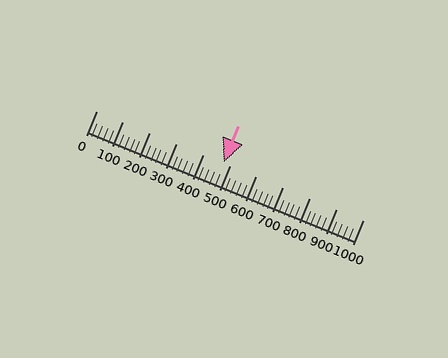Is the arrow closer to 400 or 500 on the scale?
The arrow is closer to 500.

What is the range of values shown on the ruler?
The ruler shows values from 0 to 1000.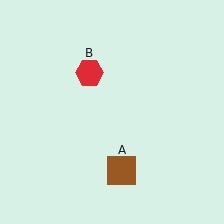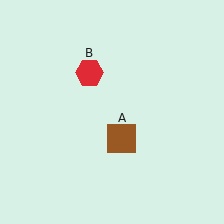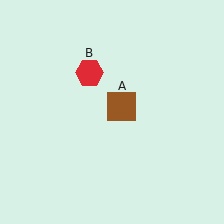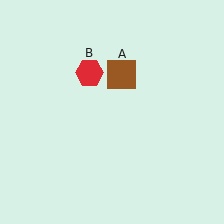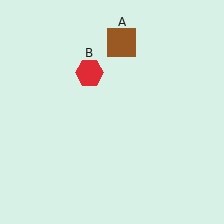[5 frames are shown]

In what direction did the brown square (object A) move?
The brown square (object A) moved up.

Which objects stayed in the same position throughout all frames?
Red hexagon (object B) remained stationary.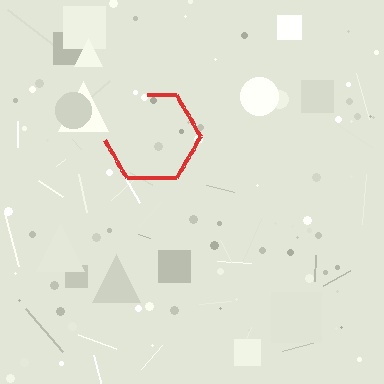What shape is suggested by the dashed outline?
The dashed outline suggests a hexagon.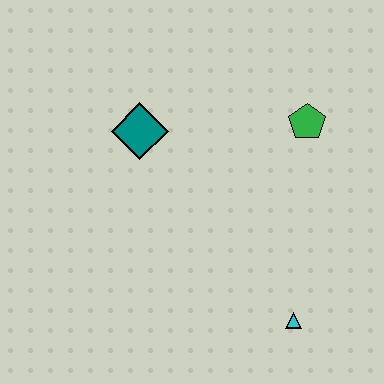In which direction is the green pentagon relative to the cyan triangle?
The green pentagon is above the cyan triangle.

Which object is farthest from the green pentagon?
The cyan triangle is farthest from the green pentagon.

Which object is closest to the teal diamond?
The green pentagon is closest to the teal diamond.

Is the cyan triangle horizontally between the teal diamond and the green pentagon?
Yes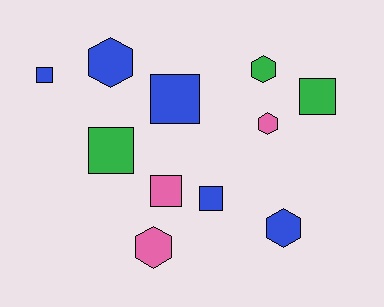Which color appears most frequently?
Blue, with 5 objects.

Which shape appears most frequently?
Square, with 6 objects.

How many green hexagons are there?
There is 1 green hexagon.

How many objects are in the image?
There are 11 objects.